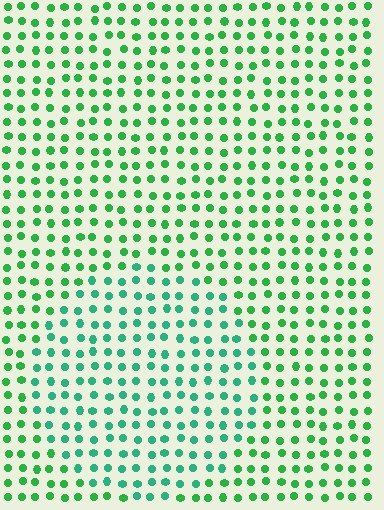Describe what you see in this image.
The image is filled with small green elements in a uniform arrangement. A circle-shaped region is visible where the elements are tinted to a slightly different hue, forming a subtle color boundary.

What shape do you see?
I see a circle.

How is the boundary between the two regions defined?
The boundary is defined purely by a slight shift in hue (about 26 degrees). Spacing, size, and orientation are identical on both sides.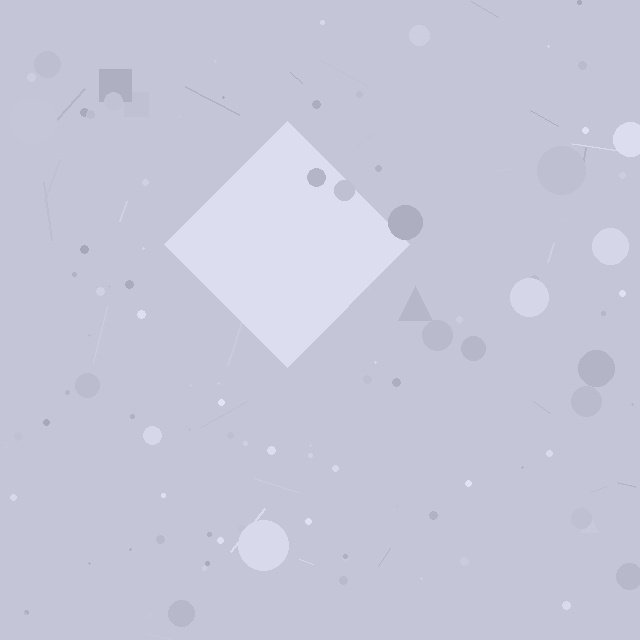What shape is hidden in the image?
A diamond is hidden in the image.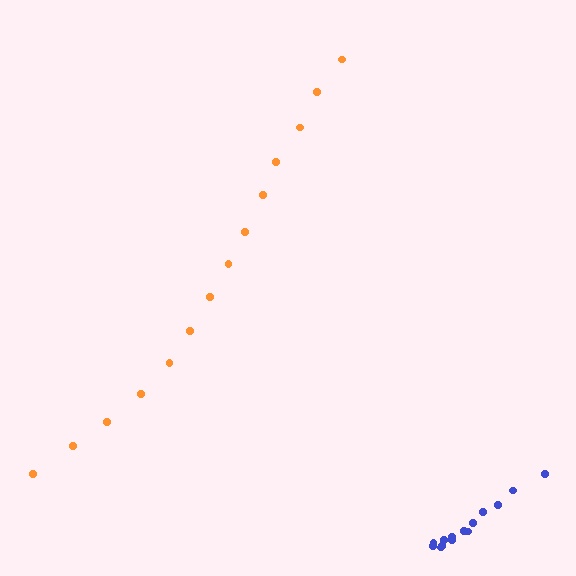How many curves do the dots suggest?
There are 2 distinct paths.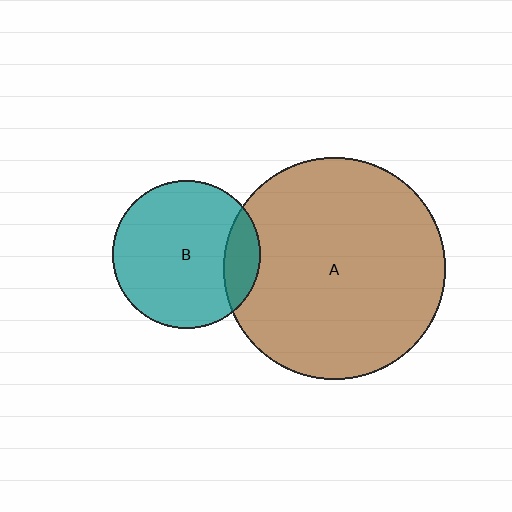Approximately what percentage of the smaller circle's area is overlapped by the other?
Approximately 15%.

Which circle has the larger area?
Circle A (brown).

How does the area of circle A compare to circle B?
Approximately 2.3 times.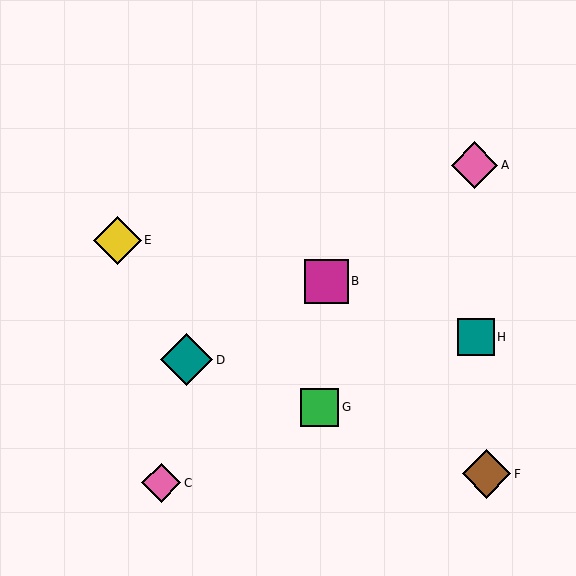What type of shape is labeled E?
Shape E is a yellow diamond.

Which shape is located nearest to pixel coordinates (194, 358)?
The teal diamond (labeled D) at (186, 360) is nearest to that location.